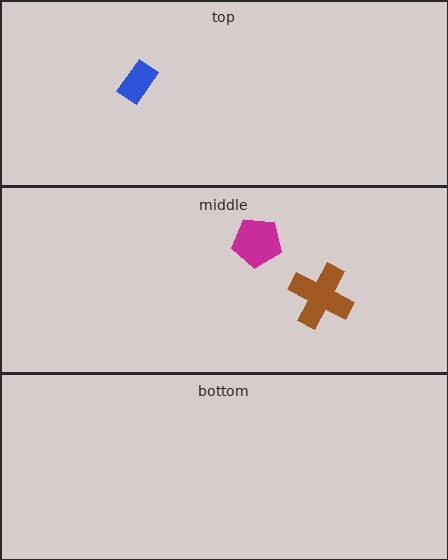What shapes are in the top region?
The blue rectangle.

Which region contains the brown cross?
The middle region.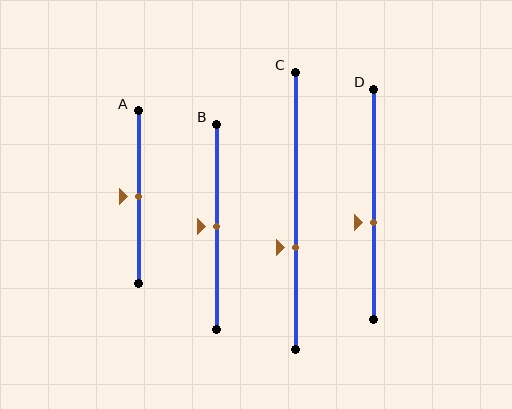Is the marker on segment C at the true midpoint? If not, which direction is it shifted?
No, the marker on segment C is shifted downward by about 13% of the segment length.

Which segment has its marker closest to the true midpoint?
Segment A has its marker closest to the true midpoint.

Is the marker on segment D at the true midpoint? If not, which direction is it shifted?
No, the marker on segment D is shifted downward by about 8% of the segment length.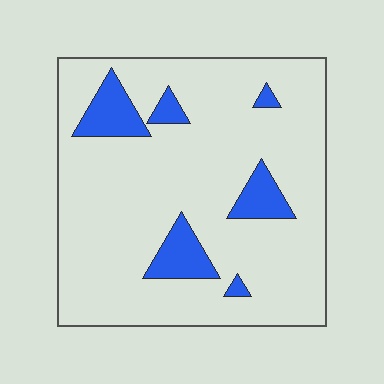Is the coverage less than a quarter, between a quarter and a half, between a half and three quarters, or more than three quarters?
Less than a quarter.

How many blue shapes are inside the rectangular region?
6.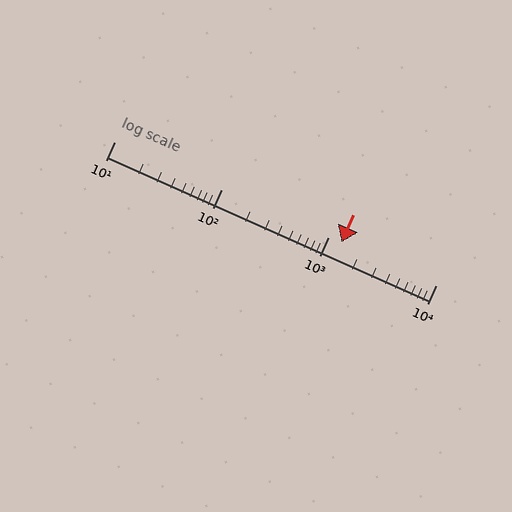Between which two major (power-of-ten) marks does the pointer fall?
The pointer is between 1000 and 10000.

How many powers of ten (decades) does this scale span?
The scale spans 3 decades, from 10 to 10000.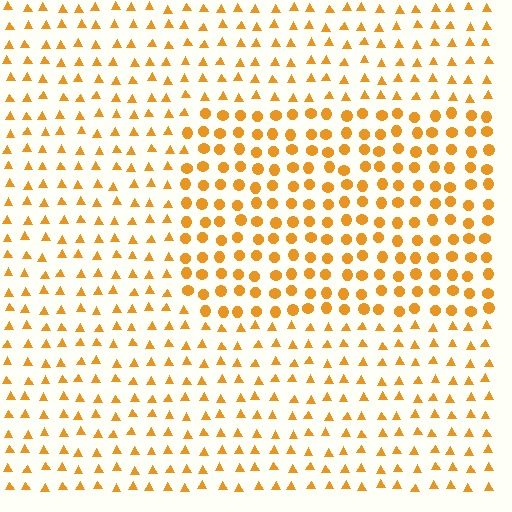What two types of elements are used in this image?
The image uses circles inside the rectangle region and triangles outside it.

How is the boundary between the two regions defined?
The boundary is defined by a change in element shape: circles inside vs. triangles outside. All elements share the same color and spacing.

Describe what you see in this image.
The image is filled with small orange elements arranged in a uniform grid. A rectangle-shaped region contains circles, while the surrounding area contains triangles. The boundary is defined purely by the change in element shape.